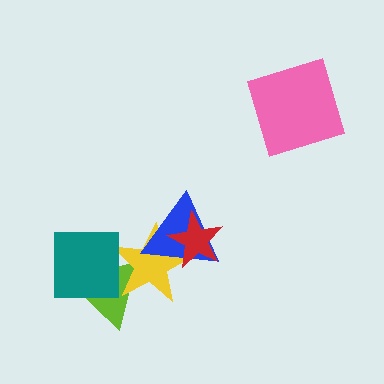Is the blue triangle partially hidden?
Yes, it is partially covered by another shape.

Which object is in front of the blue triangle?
The red star is in front of the blue triangle.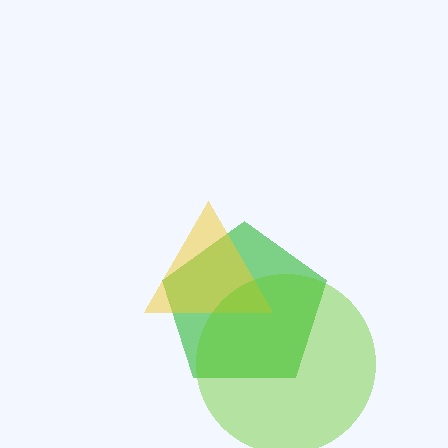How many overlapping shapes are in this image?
There are 3 overlapping shapes in the image.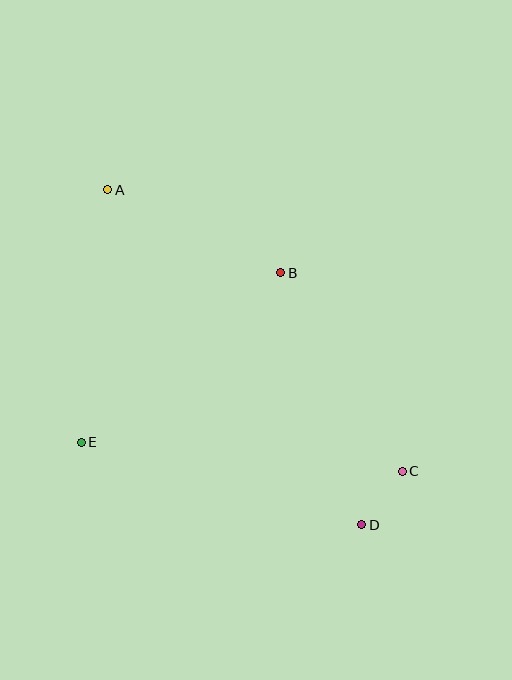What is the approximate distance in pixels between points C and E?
The distance between C and E is approximately 322 pixels.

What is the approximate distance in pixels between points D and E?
The distance between D and E is approximately 293 pixels.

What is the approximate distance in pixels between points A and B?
The distance between A and B is approximately 192 pixels.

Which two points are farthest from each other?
Points A and D are farthest from each other.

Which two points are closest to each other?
Points C and D are closest to each other.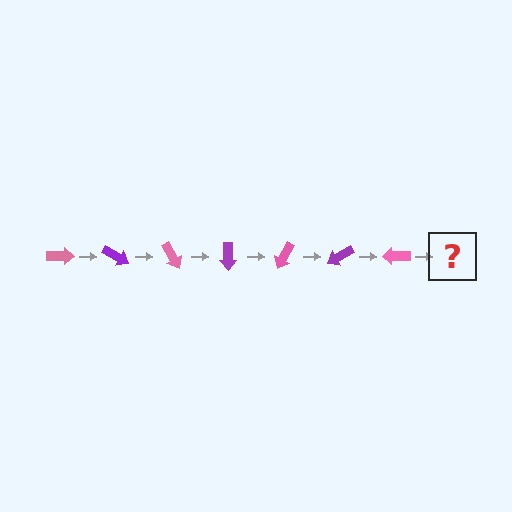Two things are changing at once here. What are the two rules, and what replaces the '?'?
The two rules are that it rotates 30 degrees each step and the color cycles through pink and purple. The '?' should be a purple arrow, rotated 210 degrees from the start.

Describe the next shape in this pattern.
It should be a purple arrow, rotated 210 degrees from the start.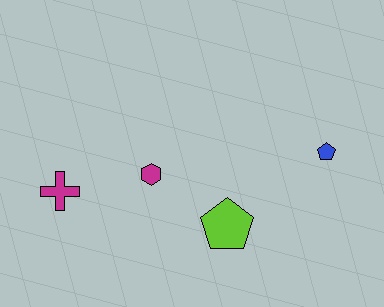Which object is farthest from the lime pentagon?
The magenta cross is farthest from the lime pentagon.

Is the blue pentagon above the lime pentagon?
Yes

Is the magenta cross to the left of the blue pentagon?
Yes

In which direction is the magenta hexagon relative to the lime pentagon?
The magenta hexagon is to the left of the lime pentagon.